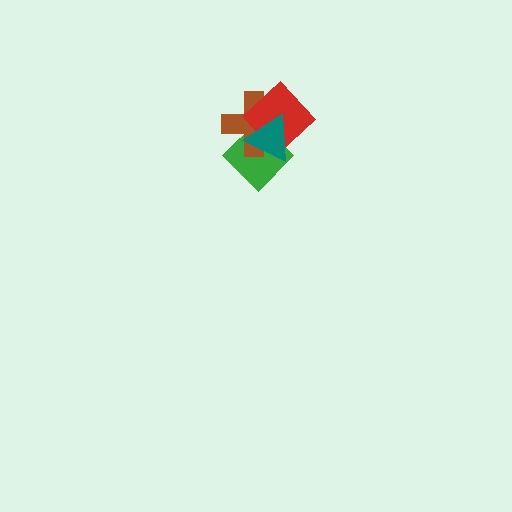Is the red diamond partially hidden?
Yes, it is partially covered by another shape.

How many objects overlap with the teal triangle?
3 objects overlap with the teal triangle.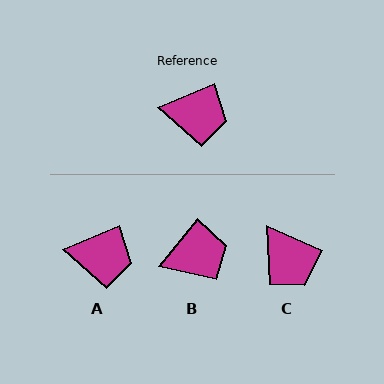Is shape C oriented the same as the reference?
No, it is off by about 46 degrees.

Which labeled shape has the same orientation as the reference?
A.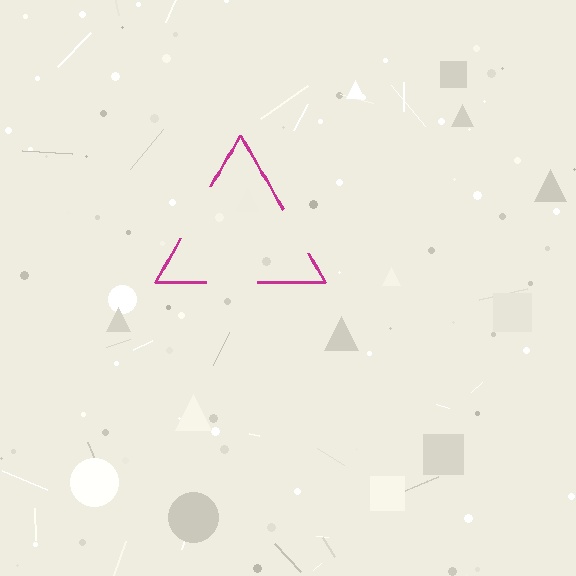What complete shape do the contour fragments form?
The contour fragments form a triangle.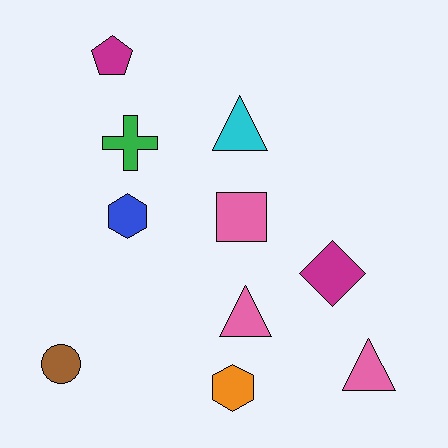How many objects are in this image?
There are 10 objects.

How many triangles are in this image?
There are 3 triangles.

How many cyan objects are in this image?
There is 1 cyan object.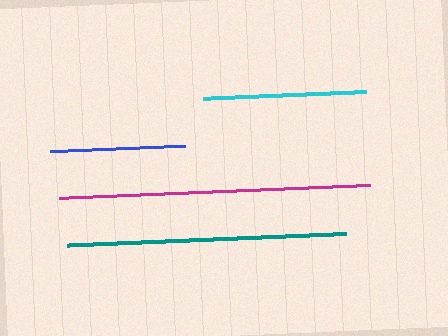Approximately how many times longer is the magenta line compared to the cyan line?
The magenta line is approximately 1.9 times the length of the cyan line.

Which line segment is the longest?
The magenta line is the longest at approximately 311 pixels.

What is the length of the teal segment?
The teal segment is approximately 279 pixels long.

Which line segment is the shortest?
The blue line is the shortest at approximately 135 pixels.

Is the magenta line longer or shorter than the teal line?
The magenta line is longer than the teal line.